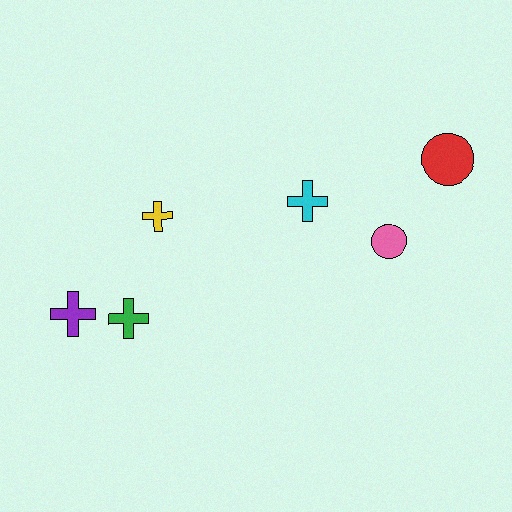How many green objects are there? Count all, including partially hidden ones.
There is 1 green object.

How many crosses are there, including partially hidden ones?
There are 4 crosses.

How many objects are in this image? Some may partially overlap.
There are 6 objects.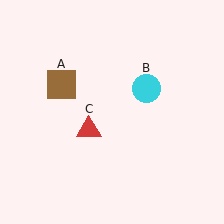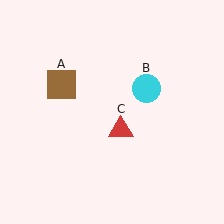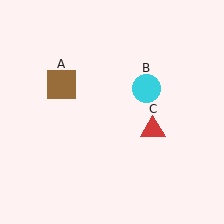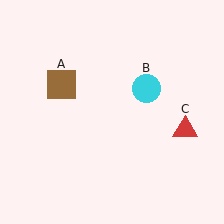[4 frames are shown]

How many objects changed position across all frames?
1 object changed position: red triangle (object C).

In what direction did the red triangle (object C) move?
The red triangle (object C) moved right.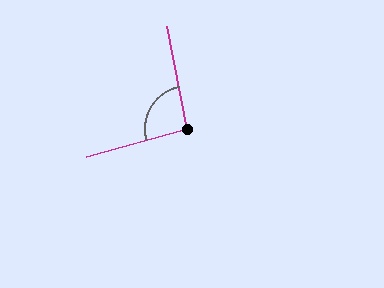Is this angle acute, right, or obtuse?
It is approximately a right angle.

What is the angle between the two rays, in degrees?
Approximately 94 degrees.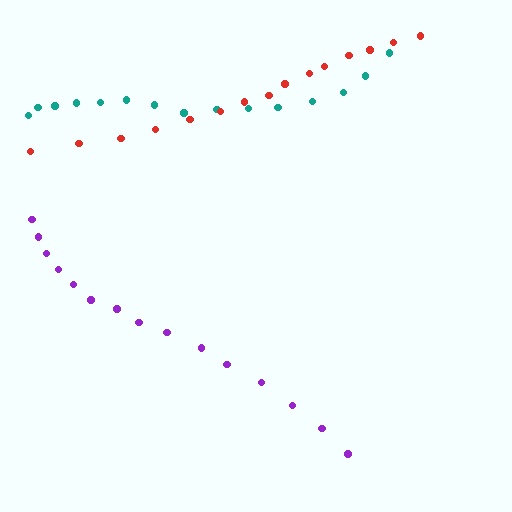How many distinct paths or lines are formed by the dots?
There are 3 distinct paths.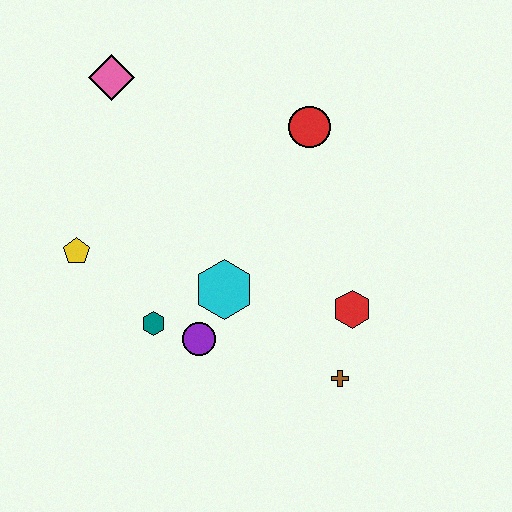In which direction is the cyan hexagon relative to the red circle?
The cyan hexagon is below the red circle.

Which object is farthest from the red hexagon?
The pink diamond is farthest from the red hexagon.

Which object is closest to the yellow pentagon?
The teal hexagon is closest to the yellow pentagon.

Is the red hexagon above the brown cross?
Yes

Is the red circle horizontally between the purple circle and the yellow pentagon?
No